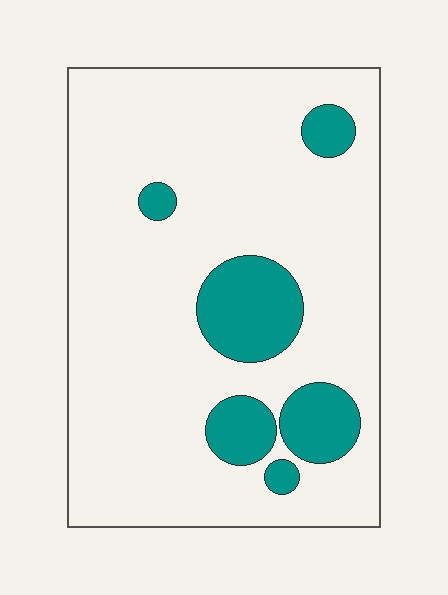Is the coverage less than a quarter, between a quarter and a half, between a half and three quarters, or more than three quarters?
Less than a quarter.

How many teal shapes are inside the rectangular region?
6.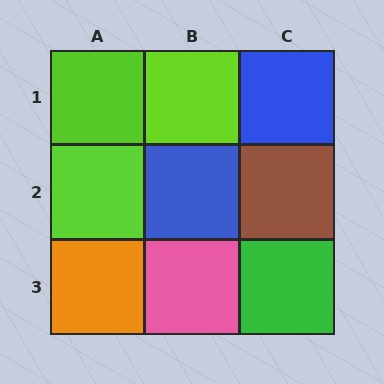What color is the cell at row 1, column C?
Blue.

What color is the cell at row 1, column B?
Lime.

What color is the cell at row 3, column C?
Green.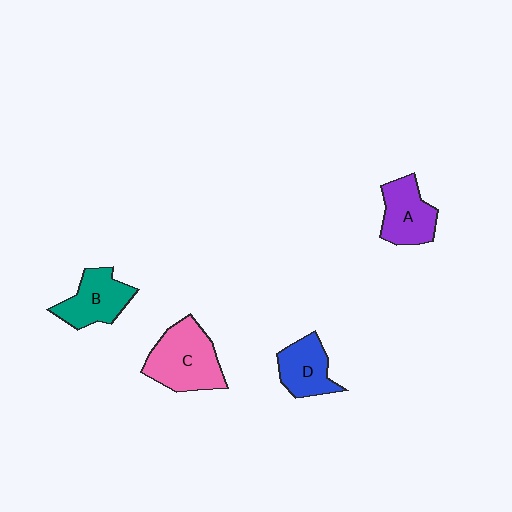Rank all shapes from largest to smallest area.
From largest to smallest: C (pink), B (teal), A (purple), D (blue).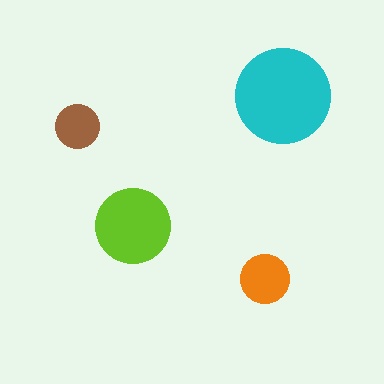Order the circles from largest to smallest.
the cyan one, the lime one, the orange one, the brown one.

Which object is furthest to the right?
The cyan circle is rightmost.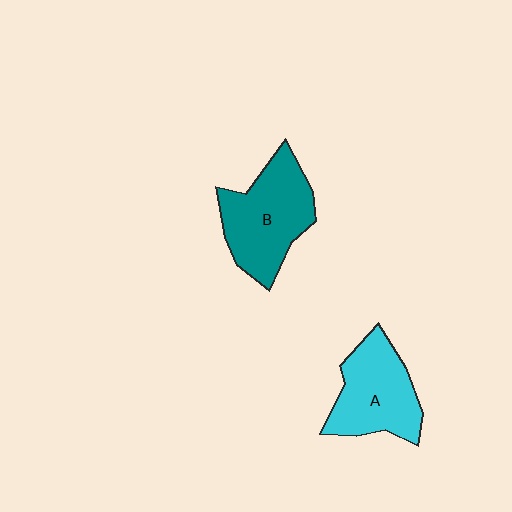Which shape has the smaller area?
Shape A (cyan).